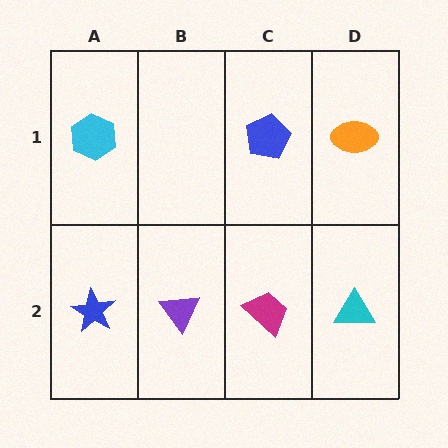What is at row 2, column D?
A cyan triangle.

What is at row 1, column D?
An orange ellipse.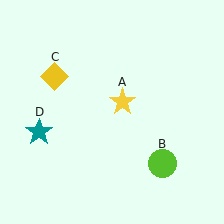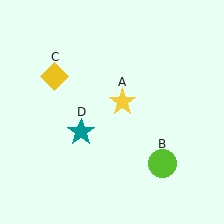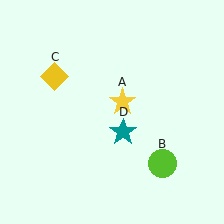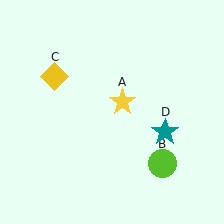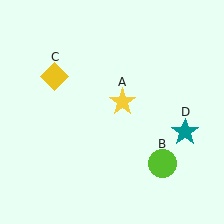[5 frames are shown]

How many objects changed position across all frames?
1 object changed position: teal star (object D).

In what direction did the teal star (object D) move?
The teal star (object D) moved right.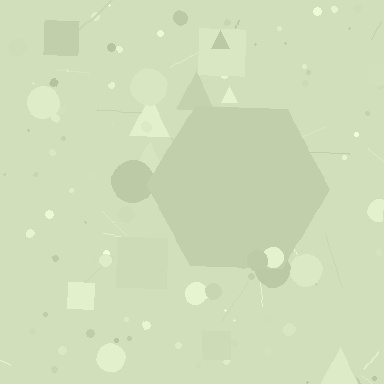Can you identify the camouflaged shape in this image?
The camouflaged shape is a hexagon.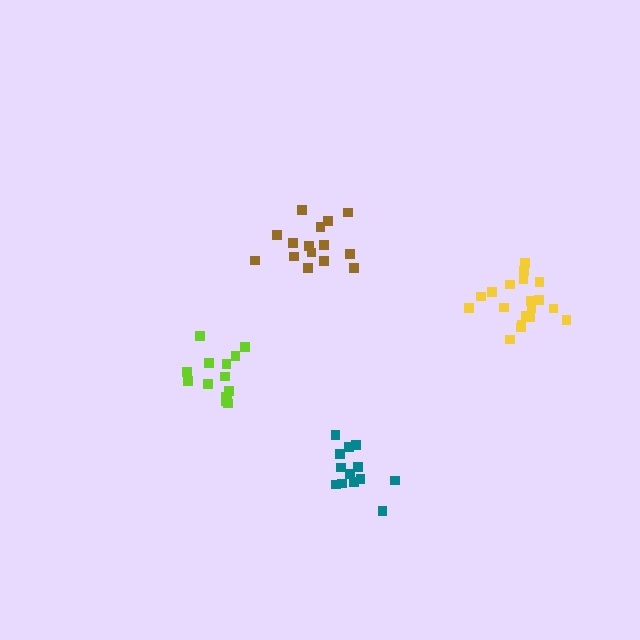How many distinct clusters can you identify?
There are 4 distinct clusters.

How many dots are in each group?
Group 1: 19 dots, Group 2: 13 dots, Group 3: 15 dots, Group 4: 15 dots (62 total).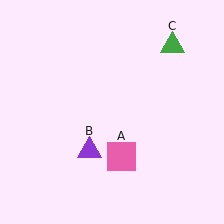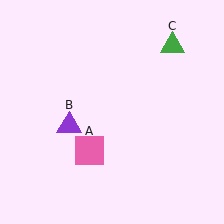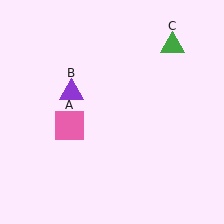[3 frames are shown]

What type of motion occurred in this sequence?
The pink square (object A), purple triangle (object B) rotated clockwise around the center of the scene.